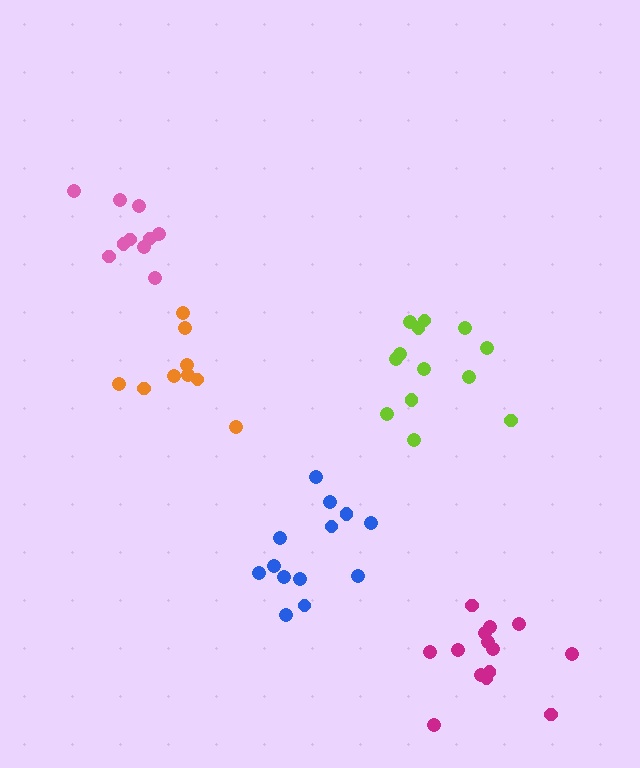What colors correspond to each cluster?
The clusters are colored: lime, blue, magenta, pink, orange.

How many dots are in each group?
Group 1: 13 dots, Group 2: 13 dots, Group 3: 14 dots, Group 4: 10 dots, Group 5: 9 dots (59 total).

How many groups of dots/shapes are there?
There are 5 groups.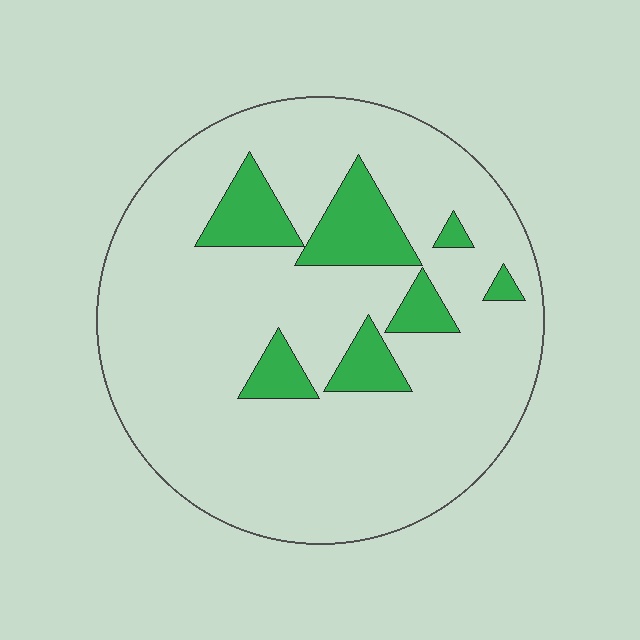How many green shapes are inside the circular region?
7.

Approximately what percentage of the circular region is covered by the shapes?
Approximately 15%.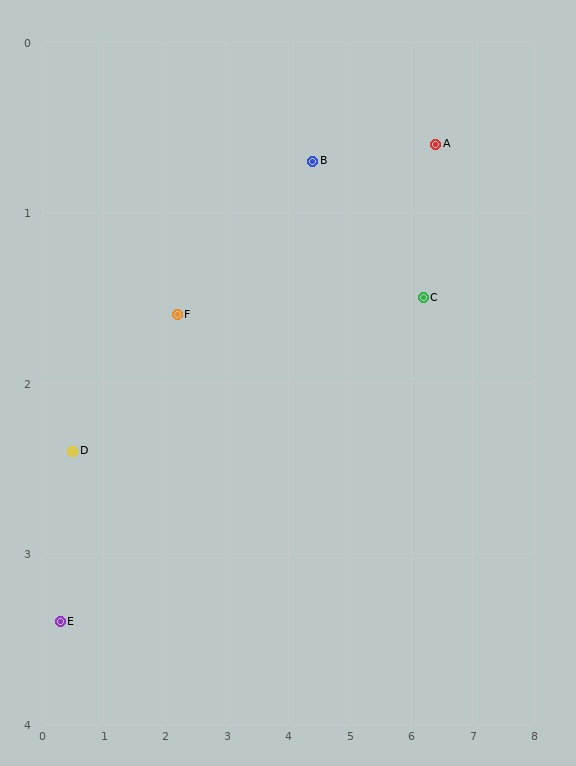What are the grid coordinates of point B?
Point B is at approximately (4.4, 0.7).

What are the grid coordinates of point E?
Point E is at approximately (0.3, 3.4).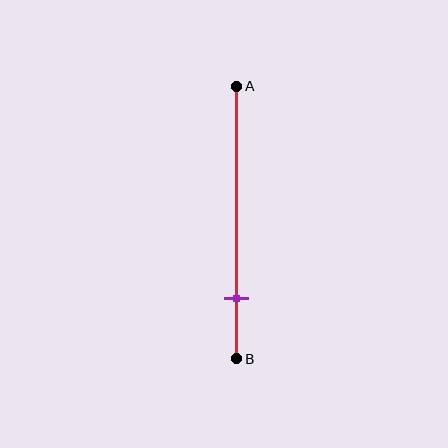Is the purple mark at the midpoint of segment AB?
No, the mark is at about 80% from A, not at the 50% midpoint.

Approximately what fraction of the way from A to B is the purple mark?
The purple mark is approximately 80% of the way from A to B.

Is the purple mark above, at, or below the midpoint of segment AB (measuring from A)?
The purple mark is below the midpoint of segment AB.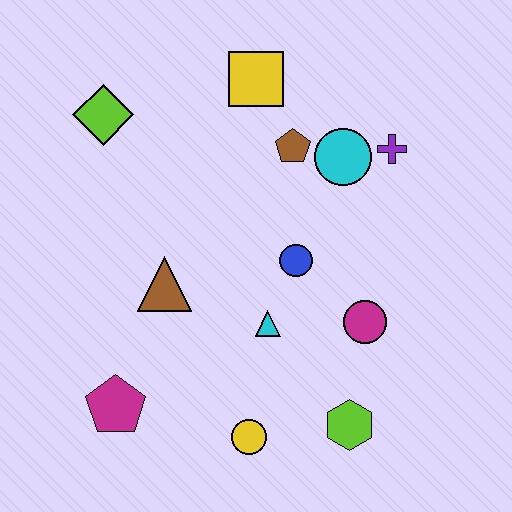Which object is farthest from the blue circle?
The lime diamond is farthest from the blue circle.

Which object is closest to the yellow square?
The brown pentagon is closest to the yellow square.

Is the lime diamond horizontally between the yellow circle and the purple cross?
No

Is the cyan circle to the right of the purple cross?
No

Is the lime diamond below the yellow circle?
No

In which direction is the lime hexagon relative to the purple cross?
The lime hexagon is below the purple cross.